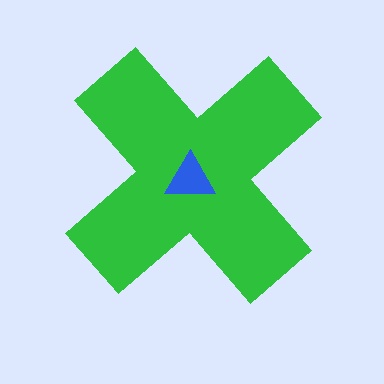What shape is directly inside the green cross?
The blue triangle.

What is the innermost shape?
The blue triangle.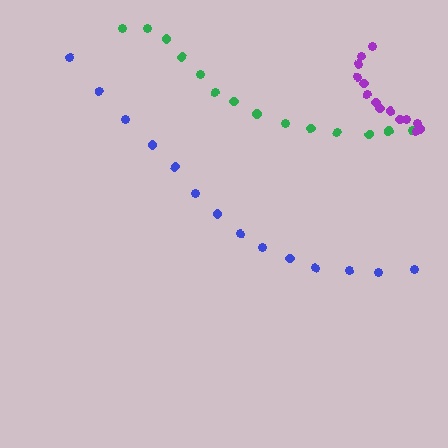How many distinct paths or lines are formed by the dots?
There are 3 distinct paths.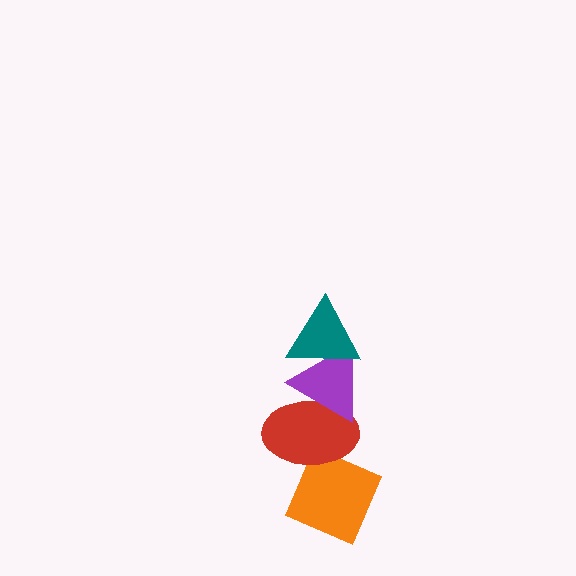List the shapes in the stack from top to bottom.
From top to bottom: the teal triangle, the purple triangle, the red ellipse, the orange diamond.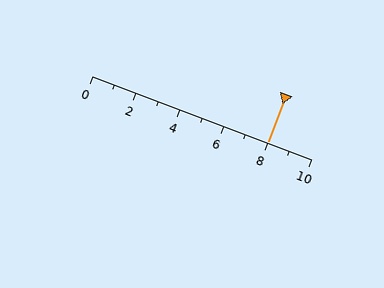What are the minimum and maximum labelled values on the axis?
The axis runs from 0 to 10.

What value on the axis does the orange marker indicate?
The marker indicates approximately 8.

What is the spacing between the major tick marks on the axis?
The major ticks are spaced 2 apart.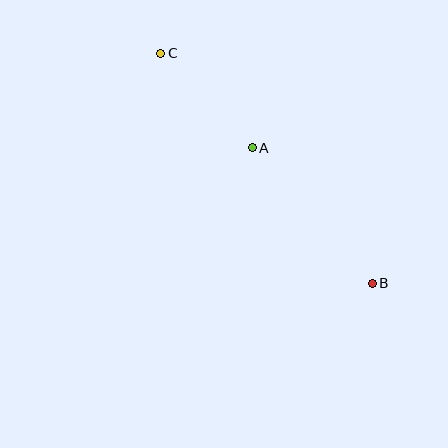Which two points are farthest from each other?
Points B and C are farthest from each other.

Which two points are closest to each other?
Points A and C are closest to each other.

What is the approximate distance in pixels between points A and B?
The distance between A and B is approximately 181 pixels.